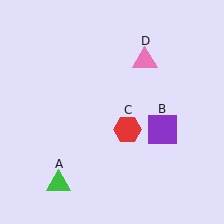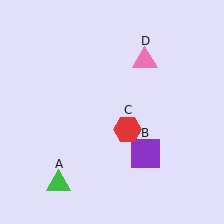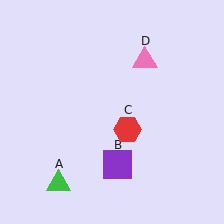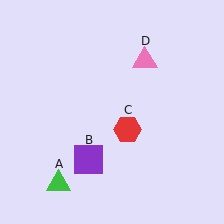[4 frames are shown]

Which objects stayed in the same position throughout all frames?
Green triangle (object A) and red hexagon (object C) and pink triangle (object D) remained stationary.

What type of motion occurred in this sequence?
The purple square (object B) rotated clockwise around the center of the scene.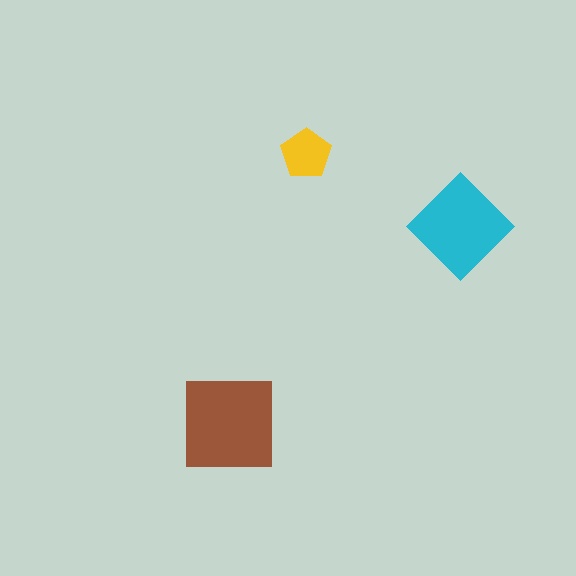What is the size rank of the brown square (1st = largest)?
1st.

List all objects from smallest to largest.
The yellow pentagon, the cyan diamond, the brown square.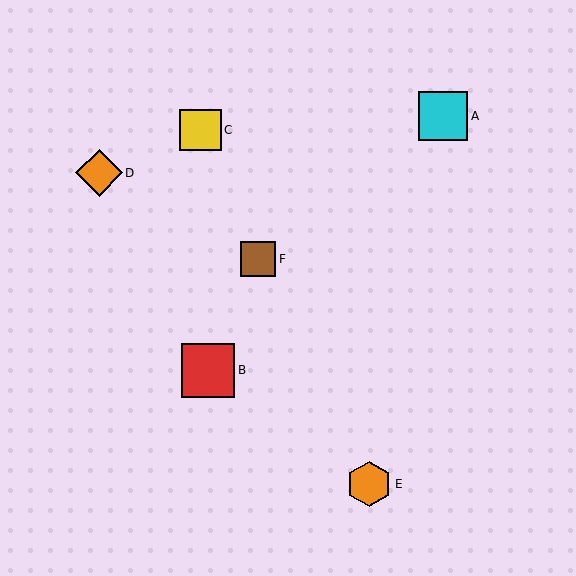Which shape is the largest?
The red square (labeled B) is the largest.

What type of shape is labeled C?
Shape C is a yellow square.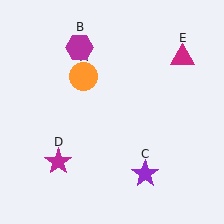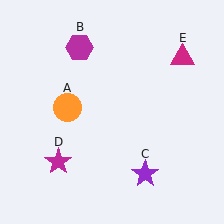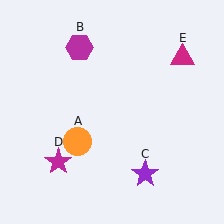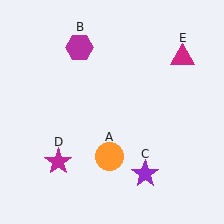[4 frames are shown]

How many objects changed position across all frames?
1 object changed position: orange circle (object A).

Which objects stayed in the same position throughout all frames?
Magenta hexagon (object B) and purple star (object C) and magenta star (object D) and magenta triangle (object E) remained stationary.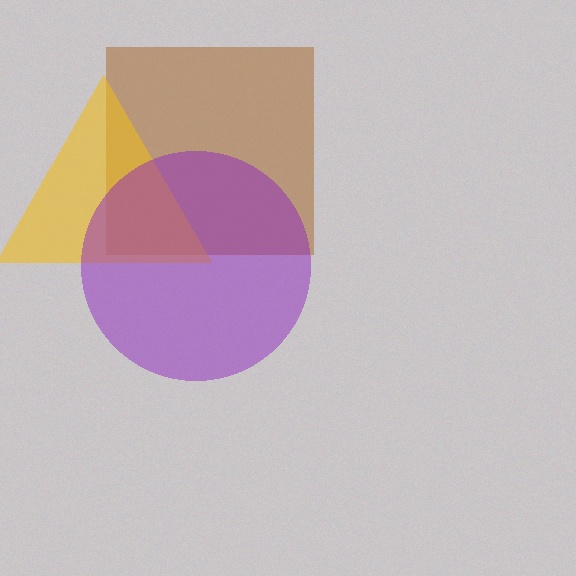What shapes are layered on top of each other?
The layered shapes are: a brown square, a yellow triangle, a purple circle.